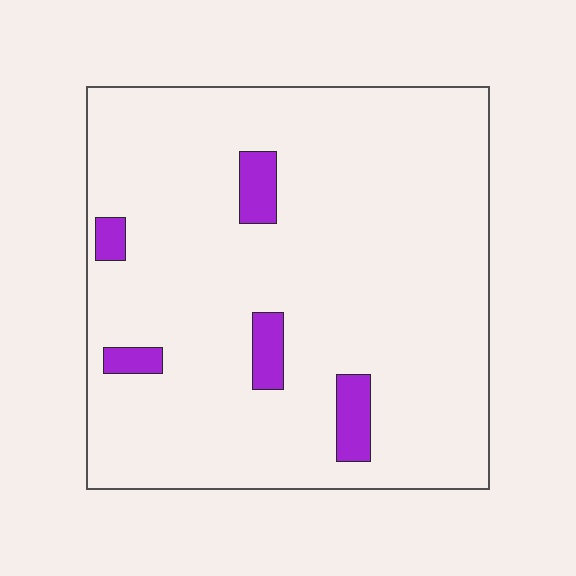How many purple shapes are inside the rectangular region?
5.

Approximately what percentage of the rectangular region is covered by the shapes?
Approximately 5%.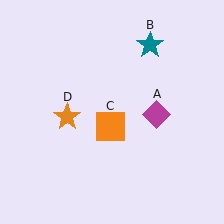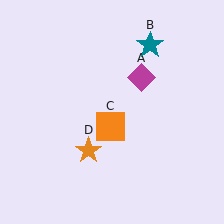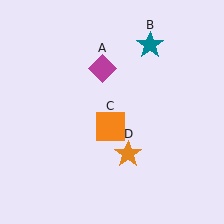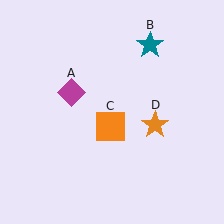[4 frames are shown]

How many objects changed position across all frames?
2 objects changed position: magenta diamond (object A), orange star (object D).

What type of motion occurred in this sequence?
The magenta diamond (object A), orange star (object D) rotated counterclockwise around the center of the scene.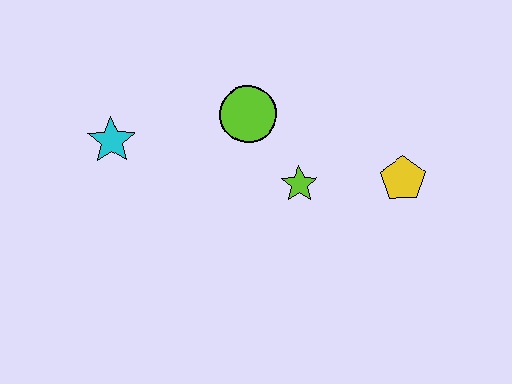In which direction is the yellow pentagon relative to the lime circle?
The yellow pentagon is to the right of the lime circle.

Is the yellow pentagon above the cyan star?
No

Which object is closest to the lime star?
The lime circle is closest to the lime star.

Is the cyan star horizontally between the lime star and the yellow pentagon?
No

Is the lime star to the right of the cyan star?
Yes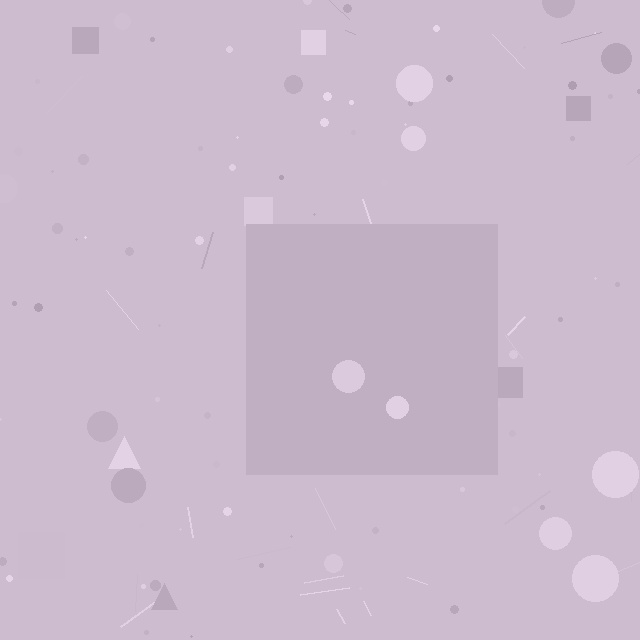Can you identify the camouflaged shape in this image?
The camouflaged shape is a square.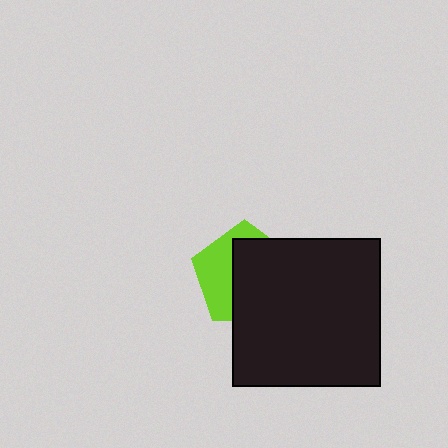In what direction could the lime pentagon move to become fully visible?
The lime pentagon could move left. That would shift it out from behind the black square entirely.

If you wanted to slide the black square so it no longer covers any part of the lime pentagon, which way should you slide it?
Slide it right — that is the most direct way to separate the two shapes.